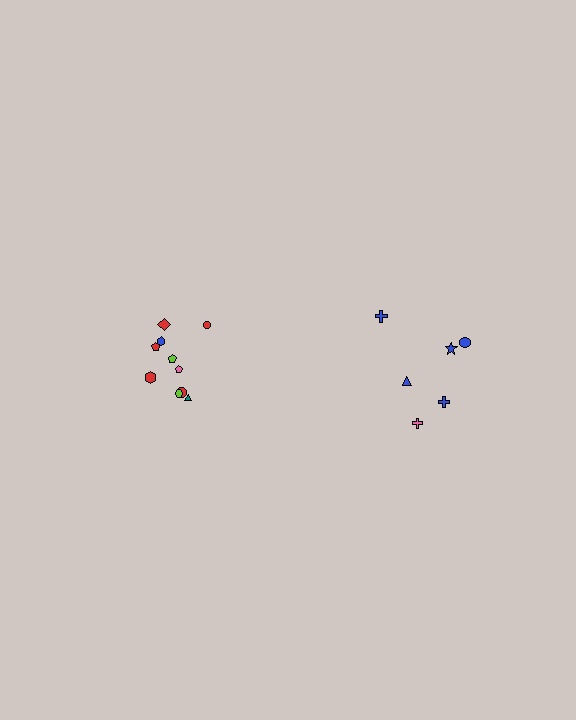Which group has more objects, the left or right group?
The left group.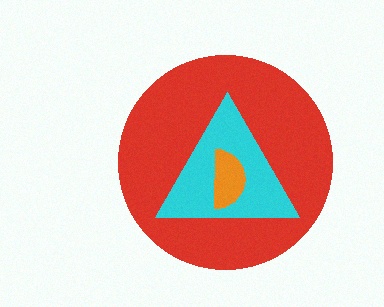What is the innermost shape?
The orange semicircle.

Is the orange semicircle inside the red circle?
Yes.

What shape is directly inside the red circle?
The cyan triangle.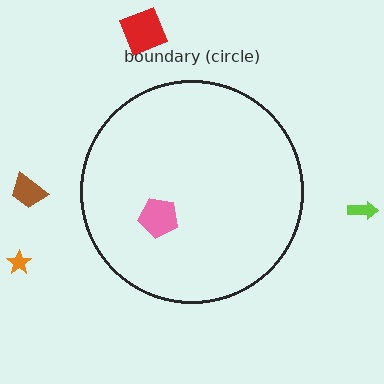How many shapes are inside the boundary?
1 inside, 4 outside.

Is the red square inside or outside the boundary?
Outside.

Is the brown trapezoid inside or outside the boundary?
Outside.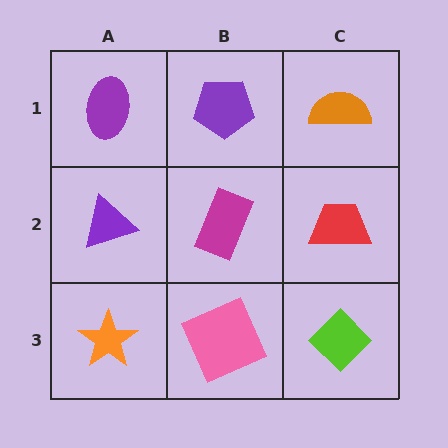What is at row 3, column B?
A pink square.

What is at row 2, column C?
A red trapezoid.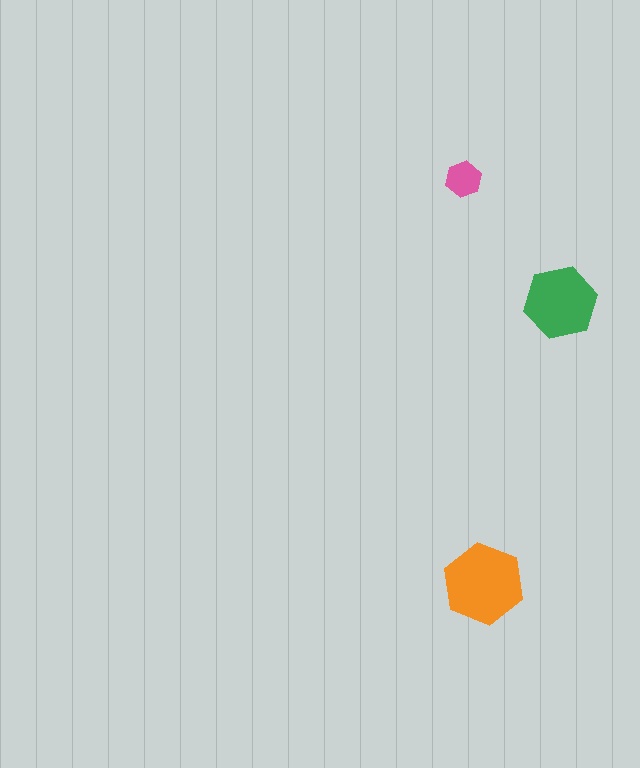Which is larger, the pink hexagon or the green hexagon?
The green one.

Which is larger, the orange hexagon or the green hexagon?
The orange one.